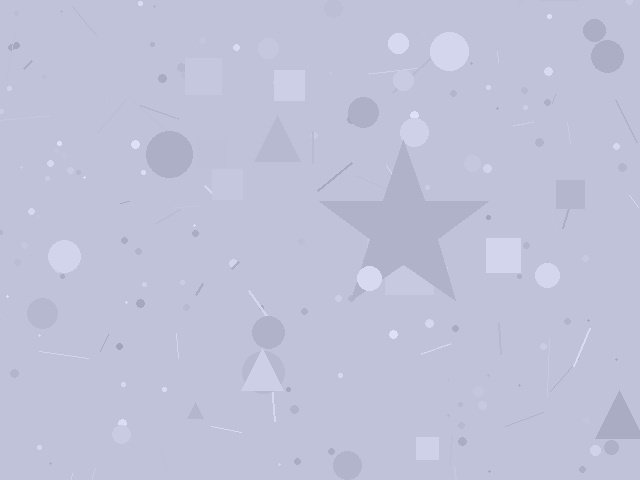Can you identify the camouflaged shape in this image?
The camouflaged shape is a star.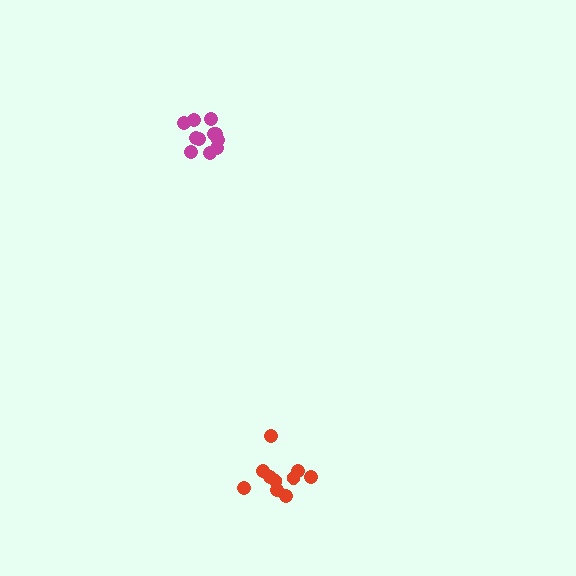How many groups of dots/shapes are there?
There are 2 groups.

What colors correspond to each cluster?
The clusters are colored: red, magenta.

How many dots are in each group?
Group 1: 10 dots, Group 2: 11 dots (21 total).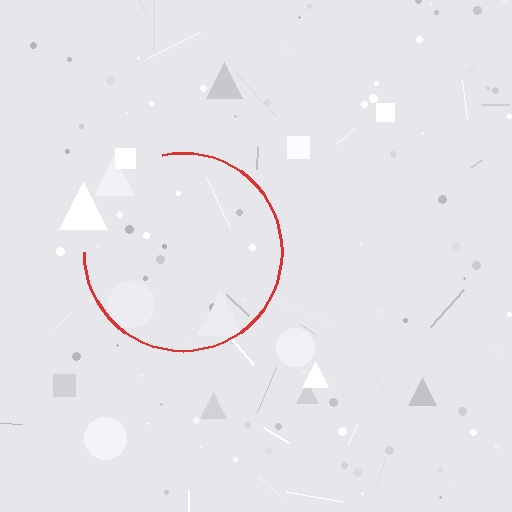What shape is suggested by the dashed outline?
The dashed outline suggests a circle.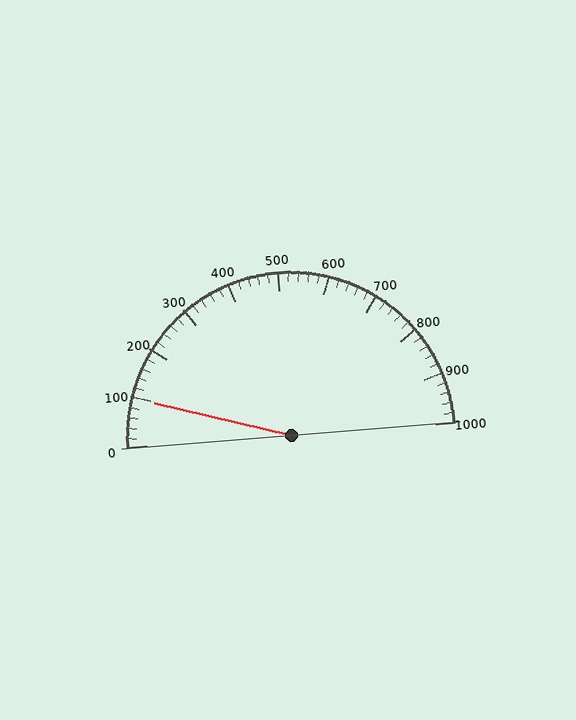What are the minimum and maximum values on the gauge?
The gauge ranges from 0 to 1000.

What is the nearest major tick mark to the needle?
The nearest major tick mark is 100.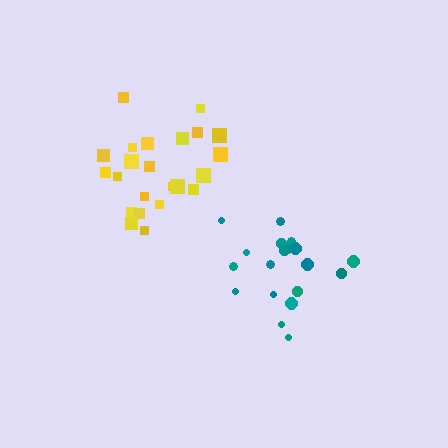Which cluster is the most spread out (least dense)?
Teal.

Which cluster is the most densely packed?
Yellow.